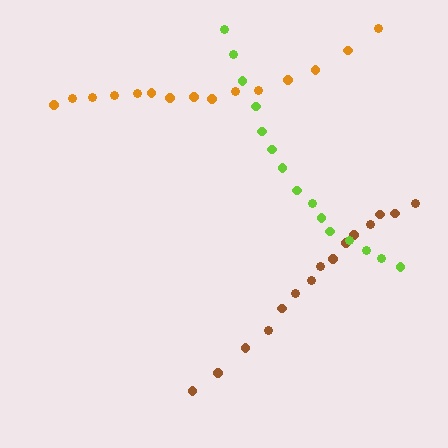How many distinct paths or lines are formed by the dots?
There are 3 distinct paths.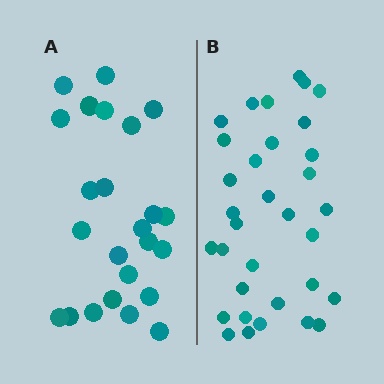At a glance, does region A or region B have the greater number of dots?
Region B (the right region) has more dots.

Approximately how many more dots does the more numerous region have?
Region B has roughly 8 or so more dots than region A.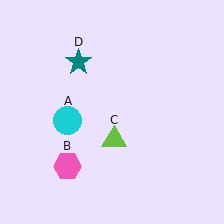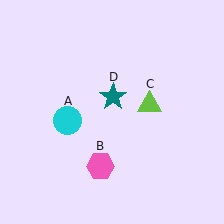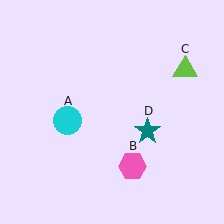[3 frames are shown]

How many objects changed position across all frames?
3 objects changed position: pink hexagon (object B), lime triangle (object C), teal star (object D).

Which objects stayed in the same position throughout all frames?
Cyan circle (object A) remained stationary.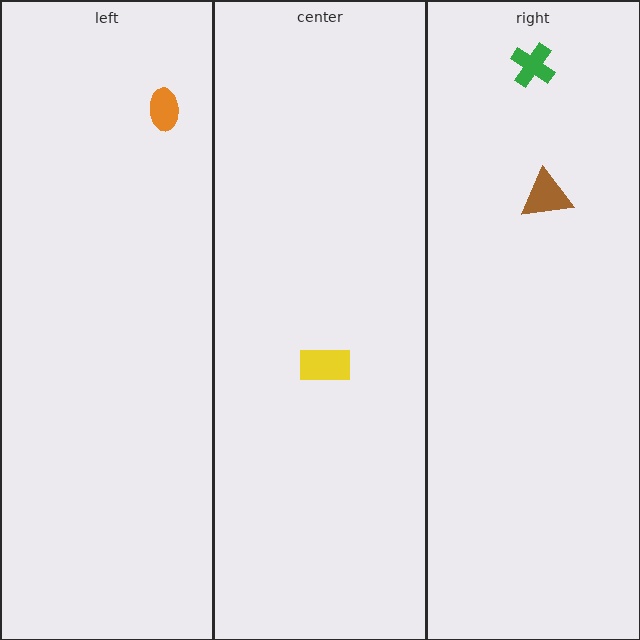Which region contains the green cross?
The right region.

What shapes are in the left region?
The orange ellipse.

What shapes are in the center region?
The yellow rectangle.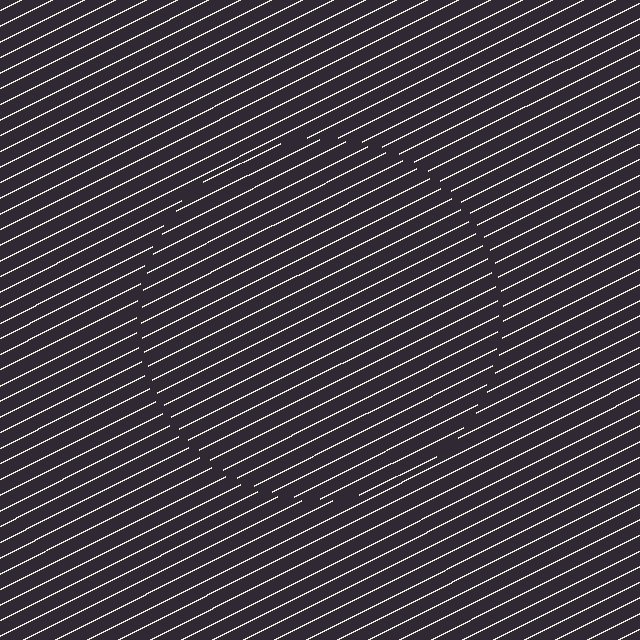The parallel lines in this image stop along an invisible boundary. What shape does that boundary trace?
An illusory circle. The interior of the shape contains the same grating, shifted by half a period — the contour is defined by the phase discontinuity where line-ends from the inner and outer gratings abut.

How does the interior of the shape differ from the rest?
The interior of the shape contains the same grating, shifted by half a period — the contour is defined by the phase discontinuity where line-ends from the inner and outer gratings abut.